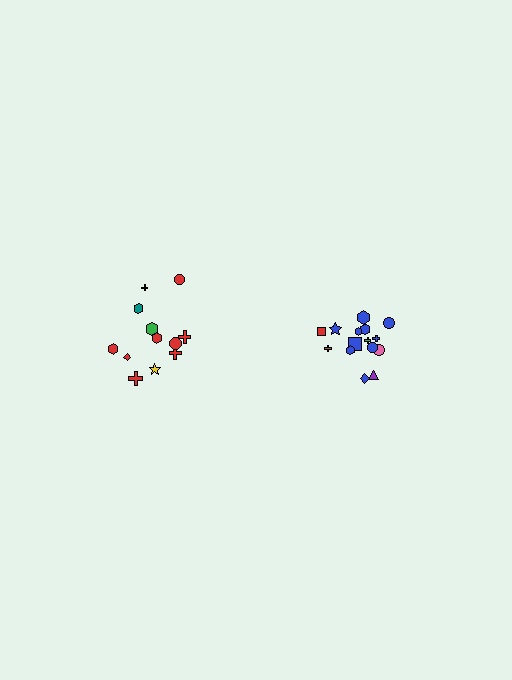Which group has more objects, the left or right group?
The right group.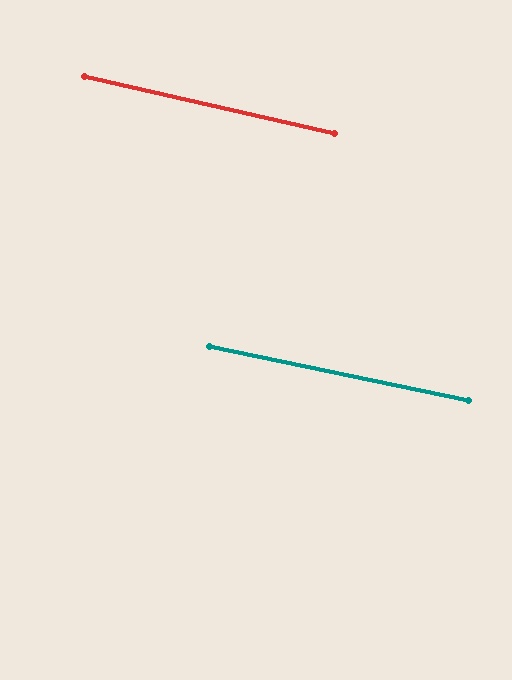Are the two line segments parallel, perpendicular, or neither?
Parallel — their directions differ by only 1.1°.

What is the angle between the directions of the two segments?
Approximately 1 degree.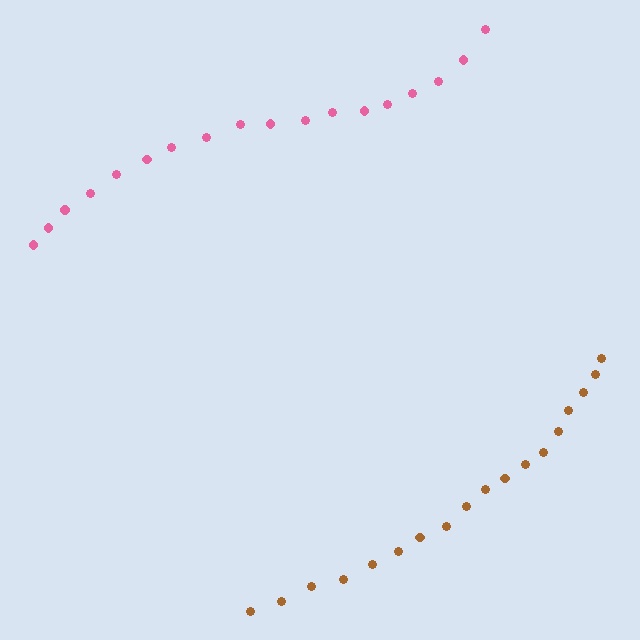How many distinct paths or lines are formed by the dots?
There are 2 distinct paths.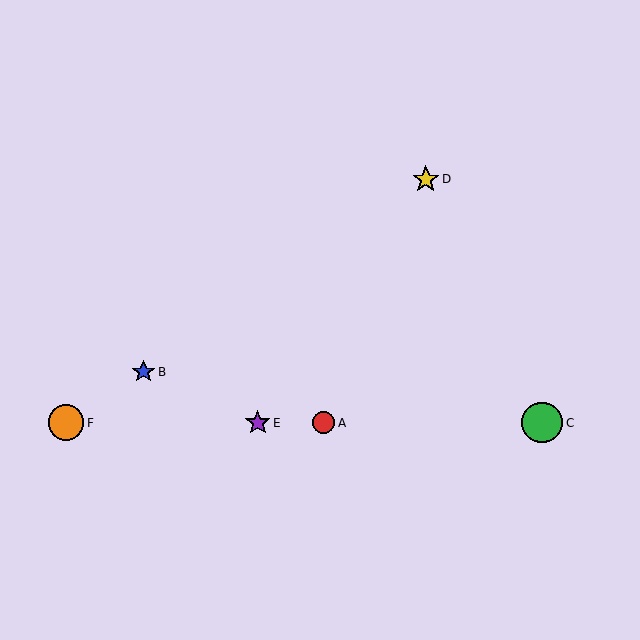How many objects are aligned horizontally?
4 objects (A, C, E, F) are aligned horizontally.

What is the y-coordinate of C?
Object C is at y≈423.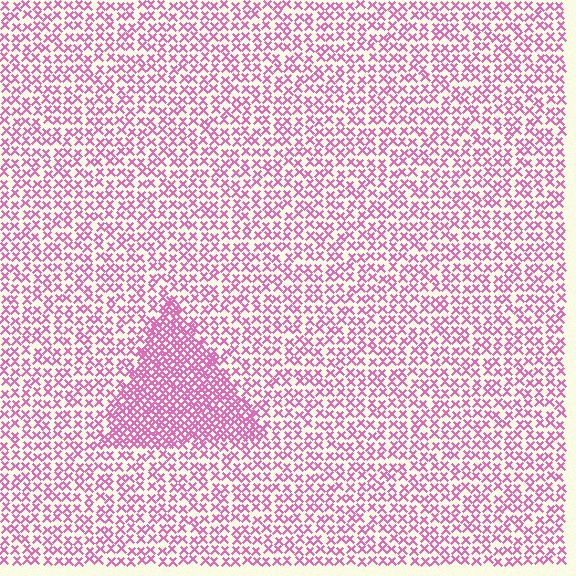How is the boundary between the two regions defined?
The boundary is defined by a change in element density (approximately 2.1x ratio). All elements are the same color, size, and shape.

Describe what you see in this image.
The image contains small pink elements arranged at two different densities. A triangle-shaped region is visible where the elements are more densely packed than the surrounding area.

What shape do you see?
I see a triangle.